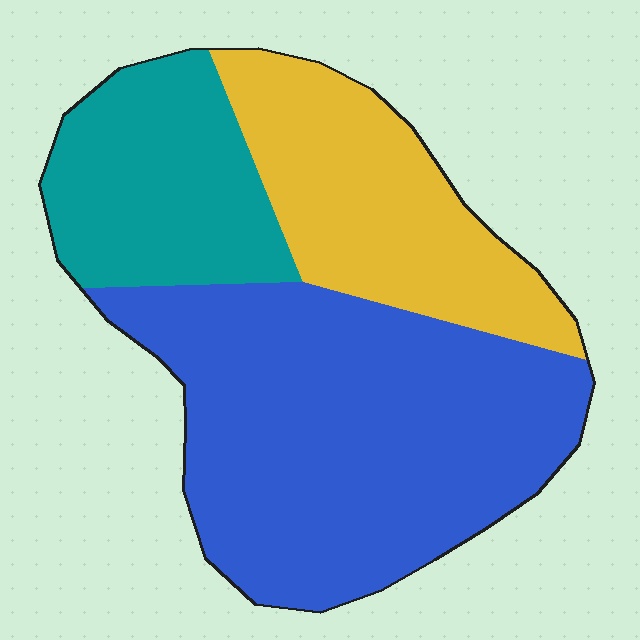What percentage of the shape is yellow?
Yellow takes up about one quarter (1/4) of the shape.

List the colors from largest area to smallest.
From largest to smallest: blue, yellow, teal.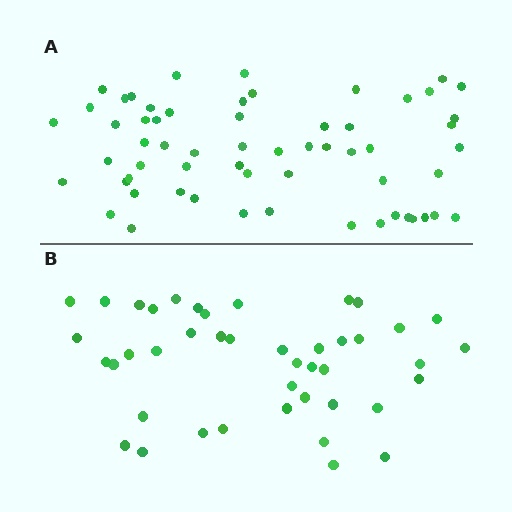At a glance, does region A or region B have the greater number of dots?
Region A (the top region) has more dots.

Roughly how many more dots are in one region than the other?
Region A has approximately 15 more dots than region B.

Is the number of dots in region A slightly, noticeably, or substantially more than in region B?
Region A has noticeably more, but not dramatically so. The ratio is roughly 1.4 to 1.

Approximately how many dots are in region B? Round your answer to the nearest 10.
About 40 dots. (The exact count is 43, which rounds to 40.)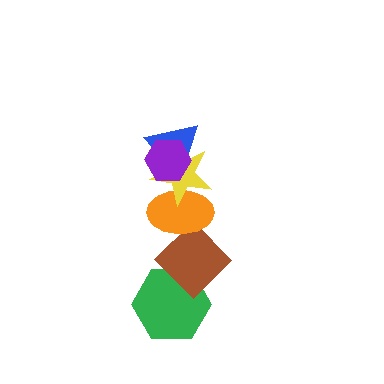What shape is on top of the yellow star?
The blue triangle is on top of the yellow star.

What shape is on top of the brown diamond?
The orange ellipse is on top of the brown diamond.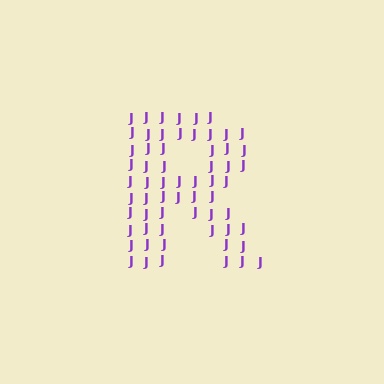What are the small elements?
The small elements are letter J's.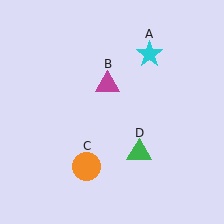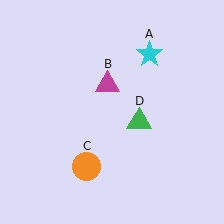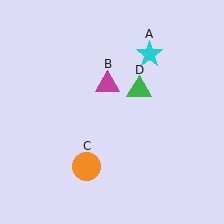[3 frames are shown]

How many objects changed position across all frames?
1 object changed position: green triangle (object D).